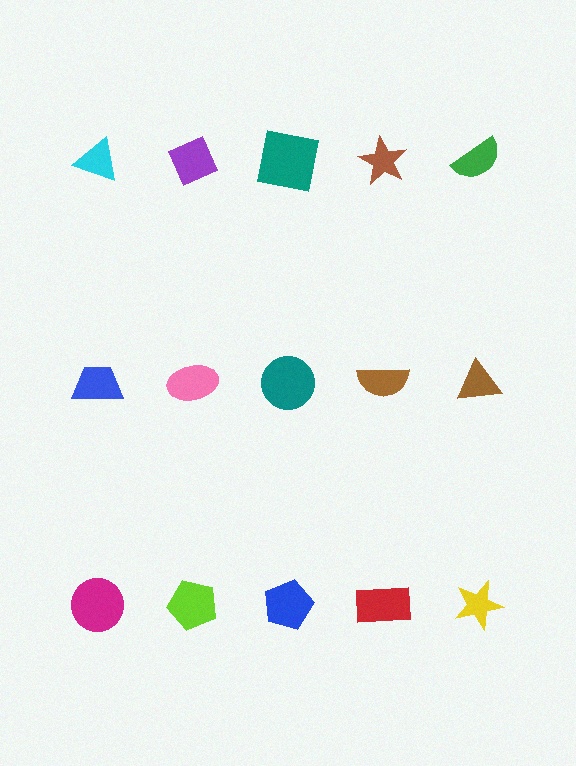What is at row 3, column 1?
A magenta circle.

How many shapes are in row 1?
5 shapes.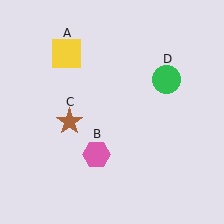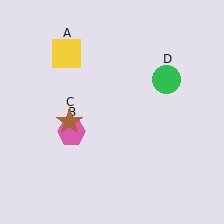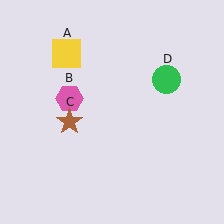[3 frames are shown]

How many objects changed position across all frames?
1 object changed position: pink hexagon (object B).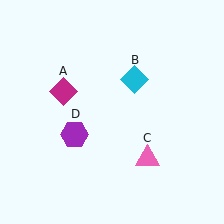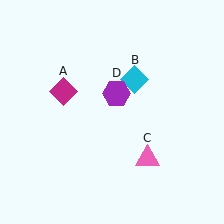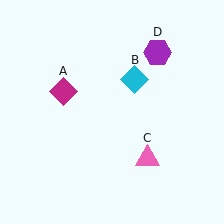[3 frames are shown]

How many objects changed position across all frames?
1 object changed position: purple hexagon (object D).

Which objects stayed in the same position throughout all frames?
Magenta diamond (object A) and cyan diamond (object B) and pink triangle (object C) remained stationary.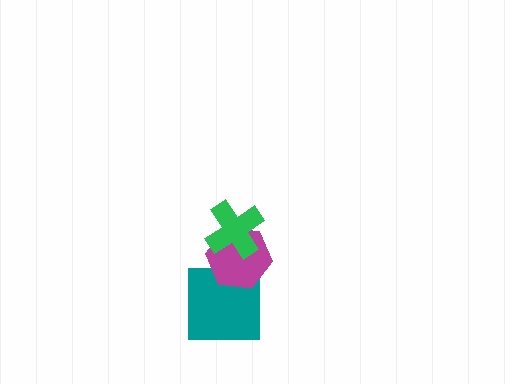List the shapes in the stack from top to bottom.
From top to bottom: the green cross, the magenta hexagon, the teal square.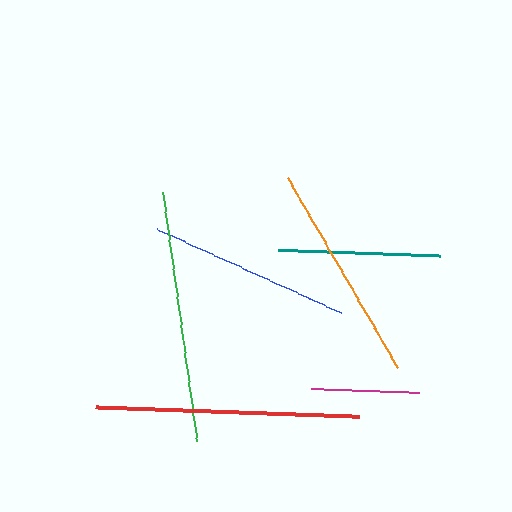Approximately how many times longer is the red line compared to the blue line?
The red line is approximately 1.3 times the length of the blue line.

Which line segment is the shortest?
The magenta line is the shortest at approximately 108 pixels.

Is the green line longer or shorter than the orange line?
The green line is longer than the orange line.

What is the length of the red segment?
The red segment is approximately 264 pixels long.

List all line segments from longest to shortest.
From longest to shortest: red, green, orange, blue, teal, magenta.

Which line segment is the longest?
The red line is the longest at approximately 264 pixels.